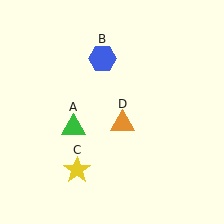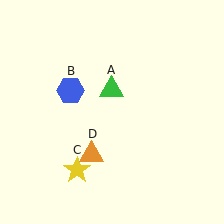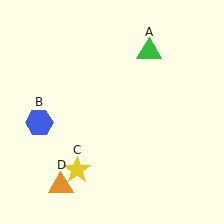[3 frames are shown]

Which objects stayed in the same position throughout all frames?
Yellow star (object C) remained stationary.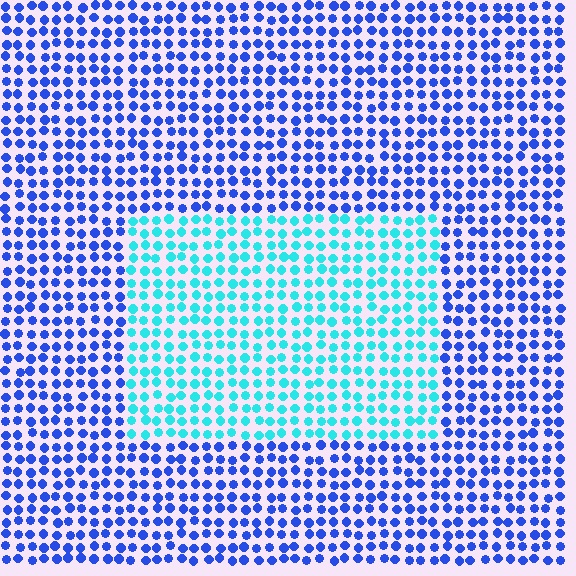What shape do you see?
I see a rectangle.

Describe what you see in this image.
The image is filled with small blue elements in a uniform arrangement. A rectangle-shaped region is visible where the elements are tinted to a slightly different hue, forming a subtle color boundary.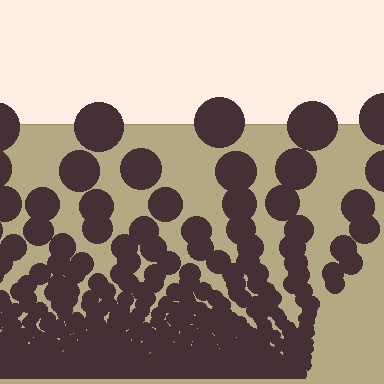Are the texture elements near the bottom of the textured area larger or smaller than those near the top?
Smaller. The gradient is inverted — elements near the bottom are smaller and denser.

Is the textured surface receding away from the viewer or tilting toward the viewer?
The surface appears to tilt toward the viewer. Texture elements get larger and sparser toward the top.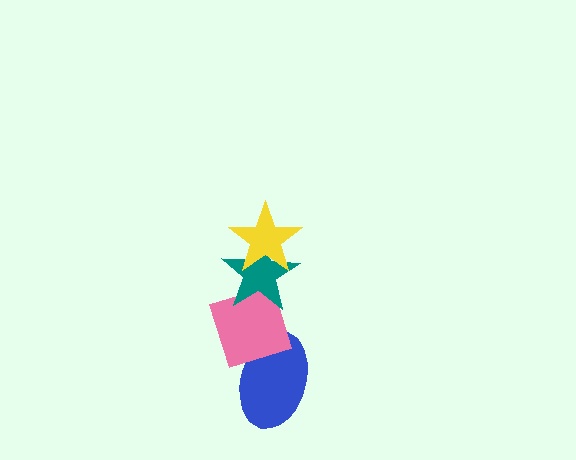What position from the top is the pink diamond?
The pink diamond is 3rd from the top.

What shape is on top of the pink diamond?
The teal star is on top of the pink diamond.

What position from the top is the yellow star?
The yellow star is 1st from the top.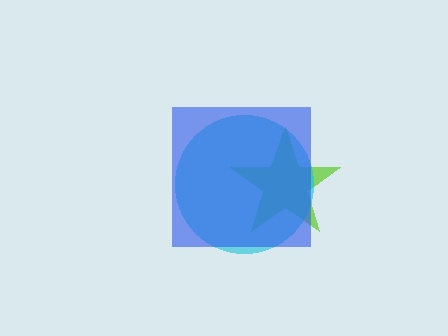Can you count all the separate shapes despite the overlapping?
Yes, there are 3 separate shapes.